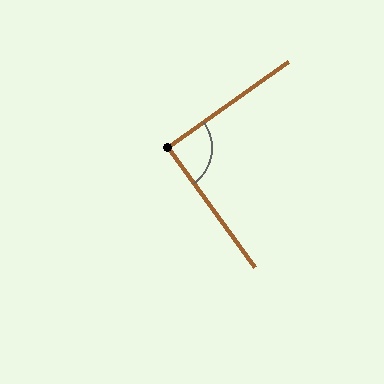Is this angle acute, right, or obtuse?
It is approximately a right angle.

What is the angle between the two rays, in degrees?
Approximately 90 degrees.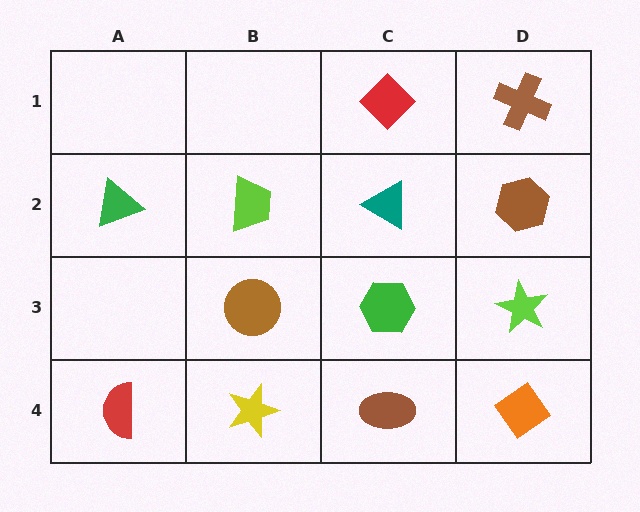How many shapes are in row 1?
2 shapes.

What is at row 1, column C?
A red diamond.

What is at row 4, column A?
A red semicircle.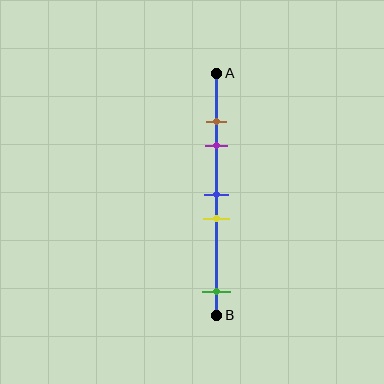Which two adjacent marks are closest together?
The brown and purple marks are the closest adjacent pair.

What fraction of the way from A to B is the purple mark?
The purple mark is approximately 30% (0.3) of the way from A to B.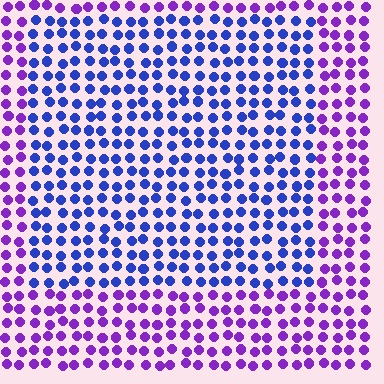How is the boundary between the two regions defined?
The boundary is defined purely by a slight shift in hue (about 46 degrees). Spacing, size, and orientation are identical on both sides.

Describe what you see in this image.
The image is filled with small purple elements in a uniform arrangement. A rectangle-shaped region is visible where the elements are tinted to a slightly different hue, forming a subtle color boundary.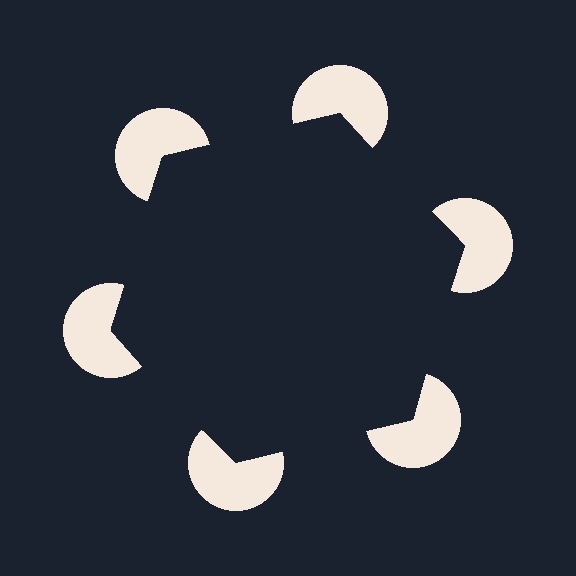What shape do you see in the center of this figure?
An illusory hexagon — its edges are inferred from the aligned wedge cuts in the pac-man discs, not physically drawn.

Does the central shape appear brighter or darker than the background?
It typically appears slightly darker than the background, even though no actual brightness change is drawn.